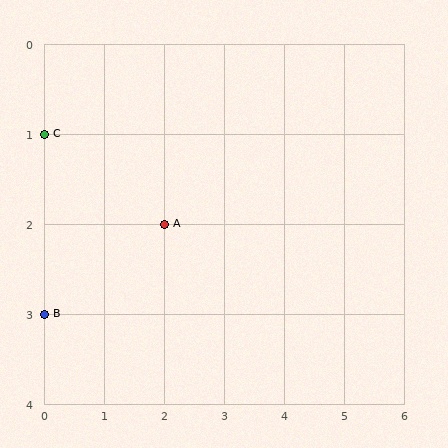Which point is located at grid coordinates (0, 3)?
Point B is at (0, 3).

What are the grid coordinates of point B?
Point B is at grid coordinates (0, 3).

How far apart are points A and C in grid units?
Points A and C are 2 columns and 1 row apart (about 2.2 grid units diagonally).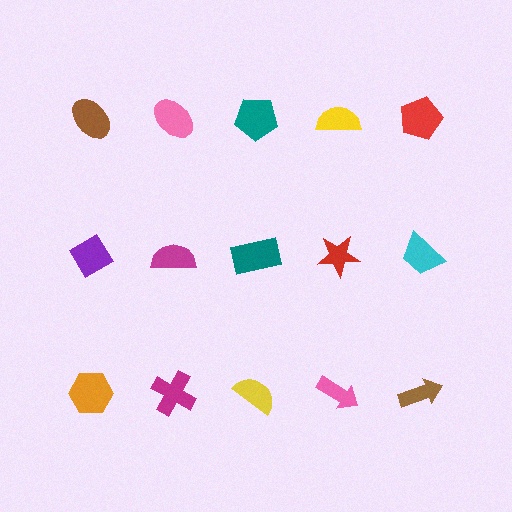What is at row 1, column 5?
A red pentagon.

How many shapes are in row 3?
5 shapes.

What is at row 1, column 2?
A pink ellipse.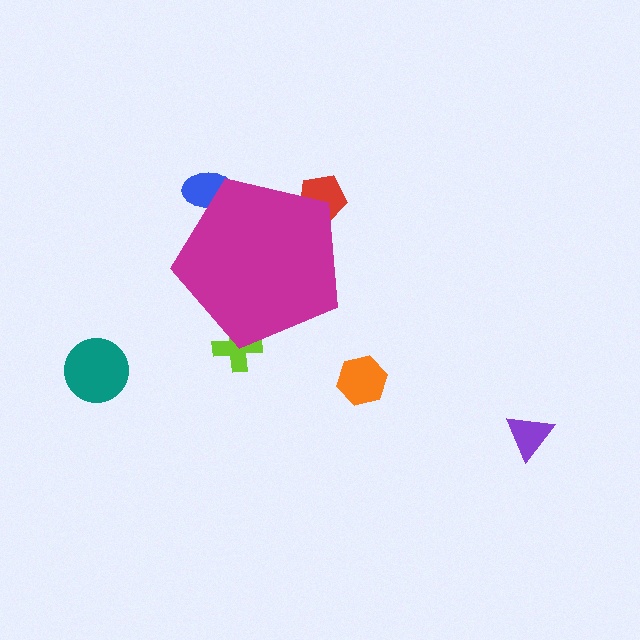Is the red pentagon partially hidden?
Yes, the red pentagon is partially hidden behind the magenta pentagon.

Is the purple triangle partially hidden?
No, the purple triangle is fully visible.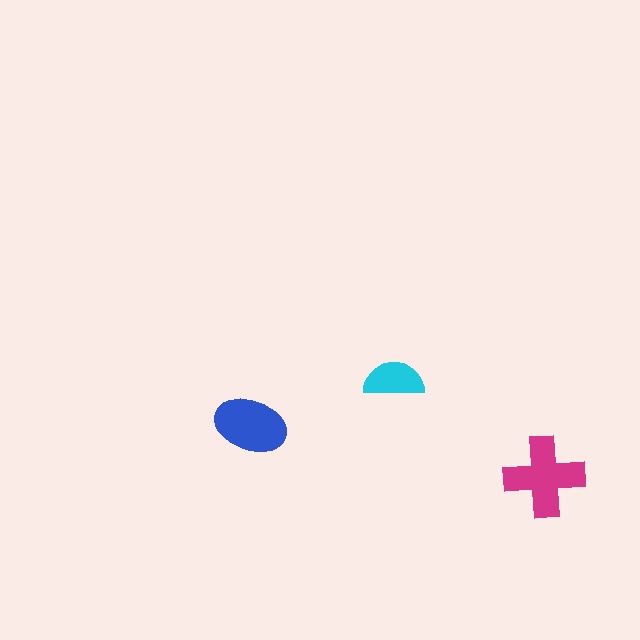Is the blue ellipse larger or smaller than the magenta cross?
Smaller.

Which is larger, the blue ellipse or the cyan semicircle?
The blue ellipse.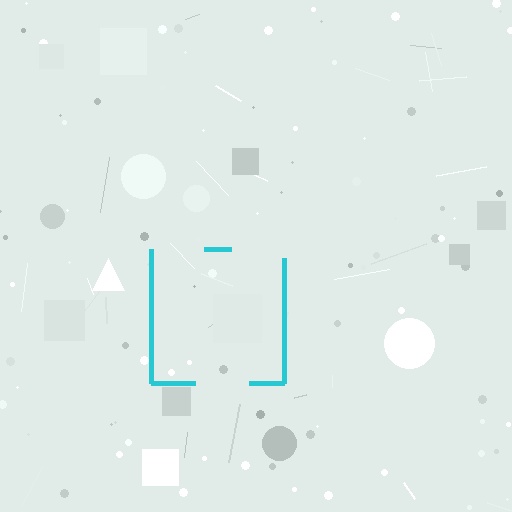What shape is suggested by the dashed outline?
The dashed outline suggests a square.